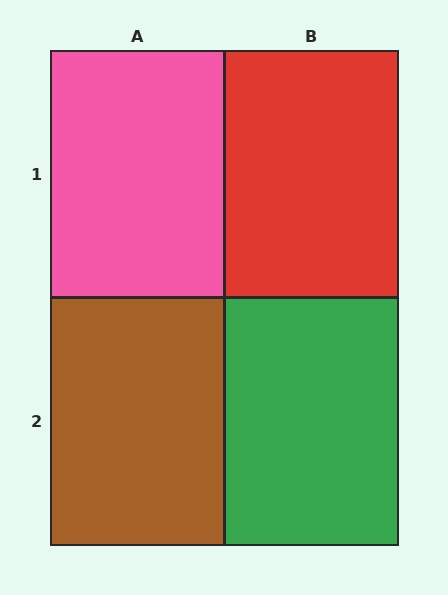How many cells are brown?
1 cell is brown.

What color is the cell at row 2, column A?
Brown.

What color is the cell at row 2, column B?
Green.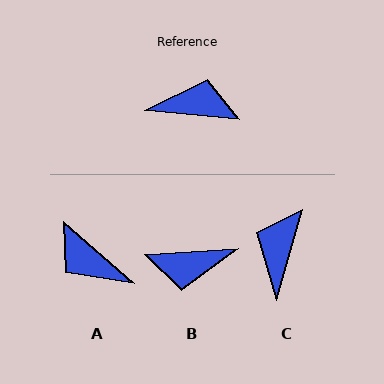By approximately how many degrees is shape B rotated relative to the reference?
Approximately 171 degrees clockwise.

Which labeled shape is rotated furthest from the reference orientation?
B, about 171 degrees away.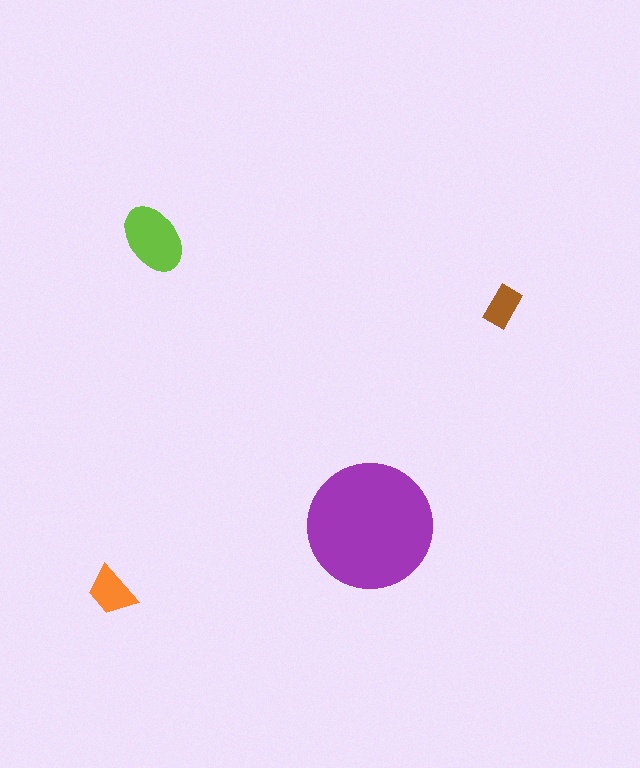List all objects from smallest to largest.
The brown rectangle, the orange trapezoid, the lime ellipse, the purple circle.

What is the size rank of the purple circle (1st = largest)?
1st.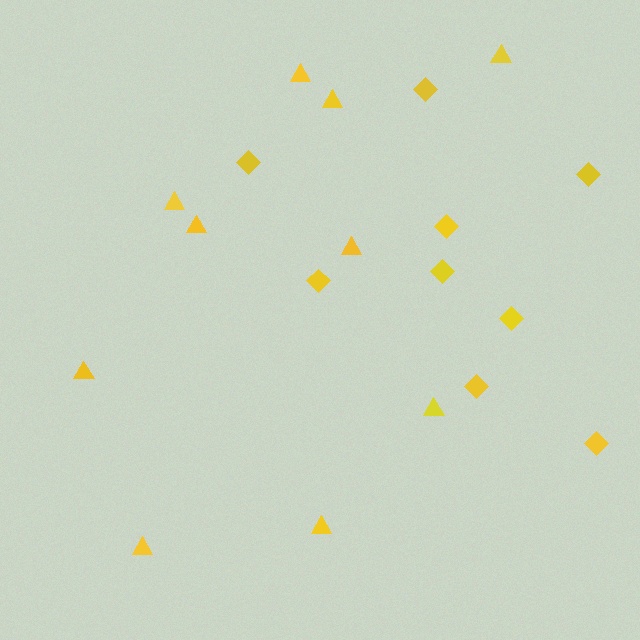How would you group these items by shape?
There are 2 groups: one group of triangles (10) and one group of diamonds (9).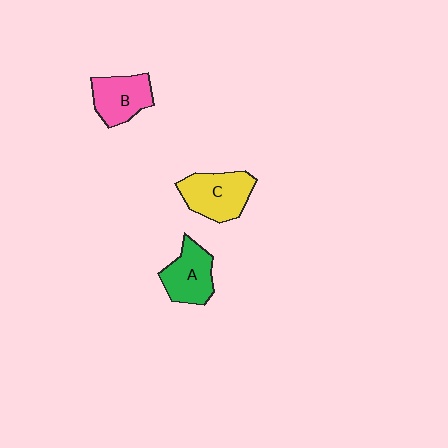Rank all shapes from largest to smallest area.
From largest to smallest: C (yellow), A (green), B (pink).